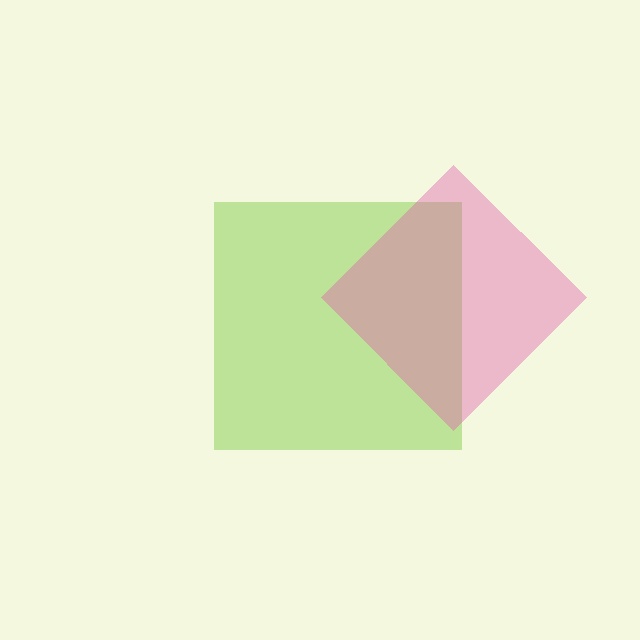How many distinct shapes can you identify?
There are 2 distinct shapes: a lime square, a pink diamond.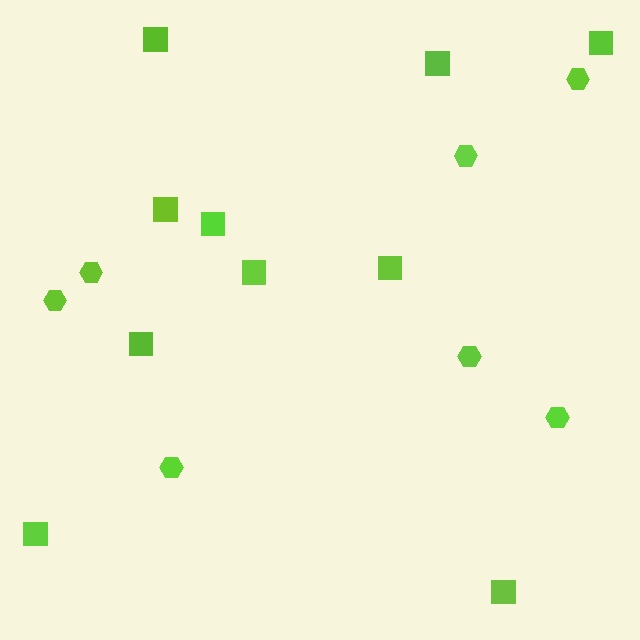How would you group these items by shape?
There are 2 groups: one group of hexagons (7) and one group of squares (10).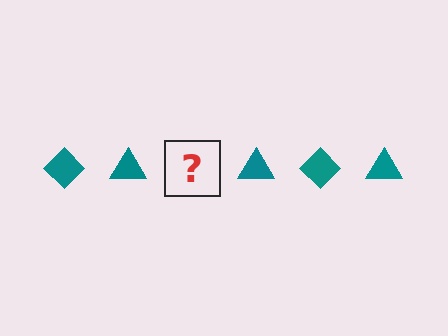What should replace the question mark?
The question mark should be replaced with a teal diamond.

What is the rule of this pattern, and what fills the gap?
The rule is that the pattern cycles through diamond, triangle shapes in teal. The gap should be filled with a teal diamond.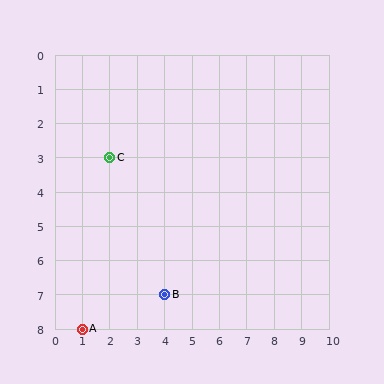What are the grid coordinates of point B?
Point B is at grid coordinates (4, 7).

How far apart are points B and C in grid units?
Points B and C are 2 columns and 4 rows apart (about 4.5 grid units diagonally).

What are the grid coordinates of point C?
Point C is at grid coordinates (2, 3).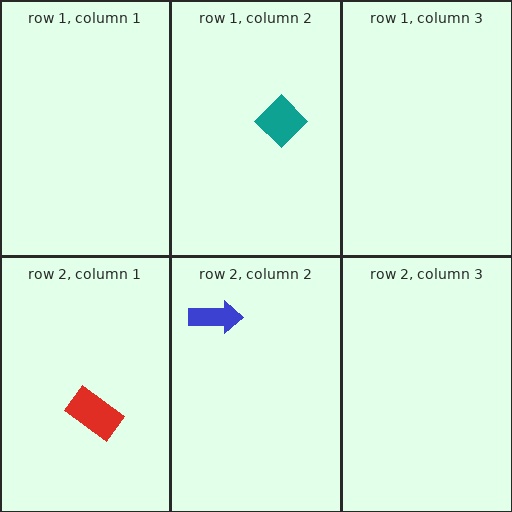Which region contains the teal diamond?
The row 1, column 2 region.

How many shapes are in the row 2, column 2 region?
1.